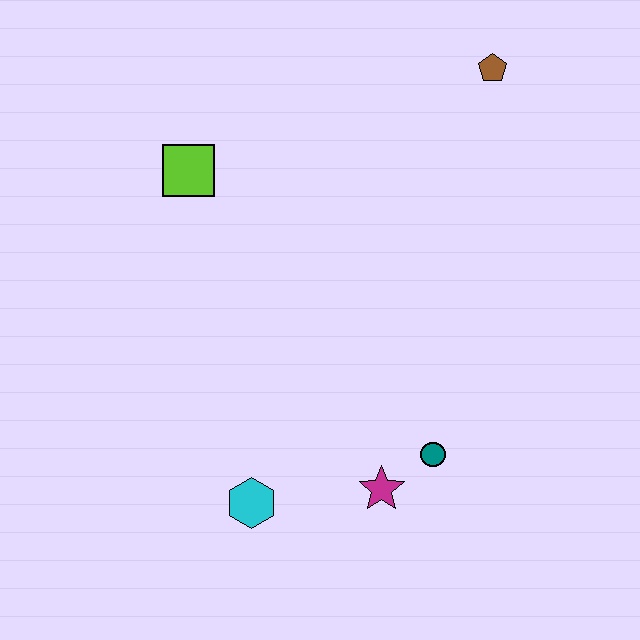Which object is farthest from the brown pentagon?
The cyan hexagon is farthest from the brown pentagon.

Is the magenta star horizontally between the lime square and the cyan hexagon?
No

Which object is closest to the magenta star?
The teal circle is closest to the magenta star.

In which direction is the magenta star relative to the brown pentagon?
The magenta star is below the brown pentagon.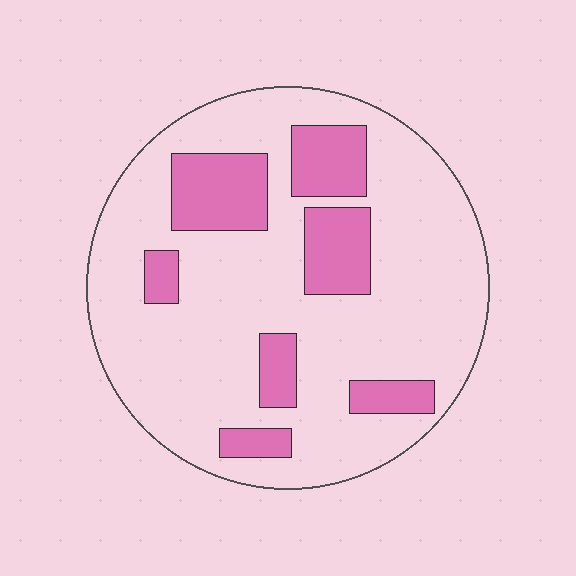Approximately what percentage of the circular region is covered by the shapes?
Approximately 20%.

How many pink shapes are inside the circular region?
7.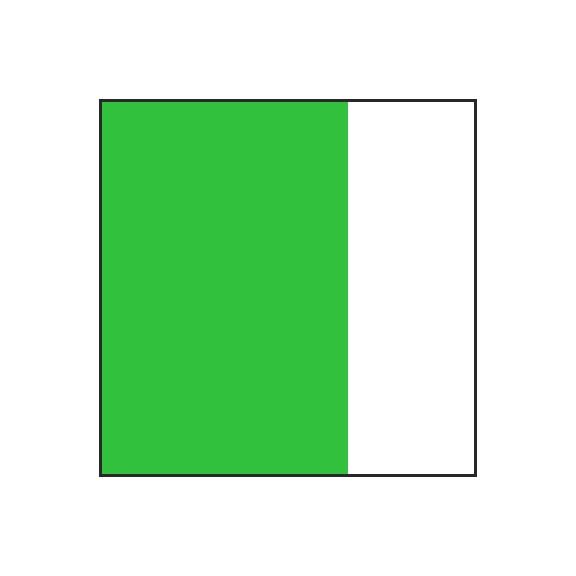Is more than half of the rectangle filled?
Yes.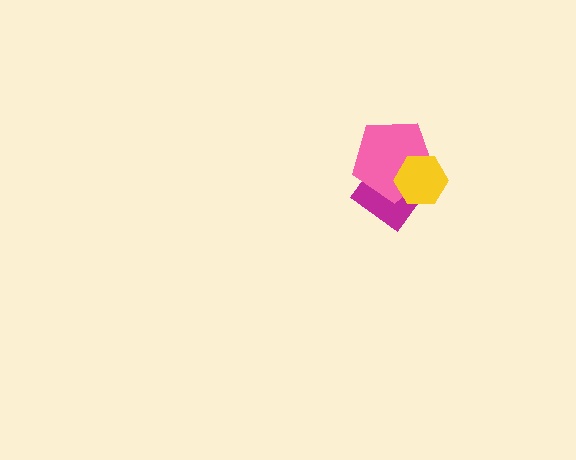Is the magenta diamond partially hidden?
Yes, it is partially covered by another shape.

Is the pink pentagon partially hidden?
Yes, it is partially covered by another shape.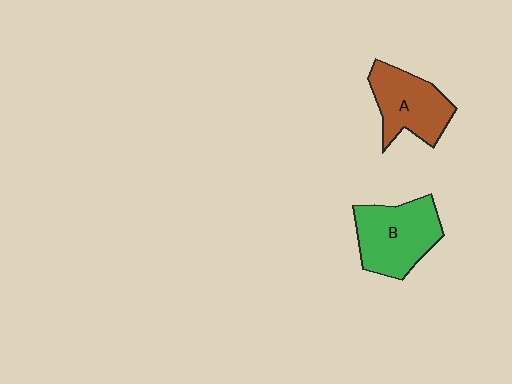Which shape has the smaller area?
Shape A (brown).